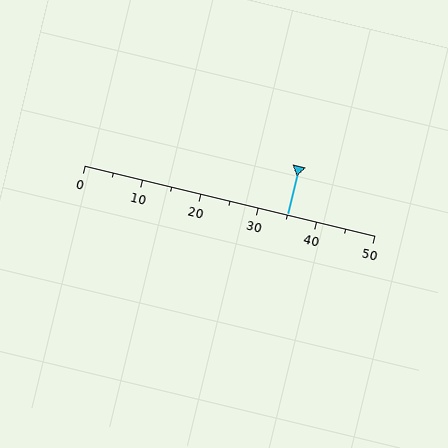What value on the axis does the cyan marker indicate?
The marker indicates approximately 35.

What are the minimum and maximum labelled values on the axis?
The axis runs from 0 to 50.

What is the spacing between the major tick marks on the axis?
The major ticks are spaced 10 apart.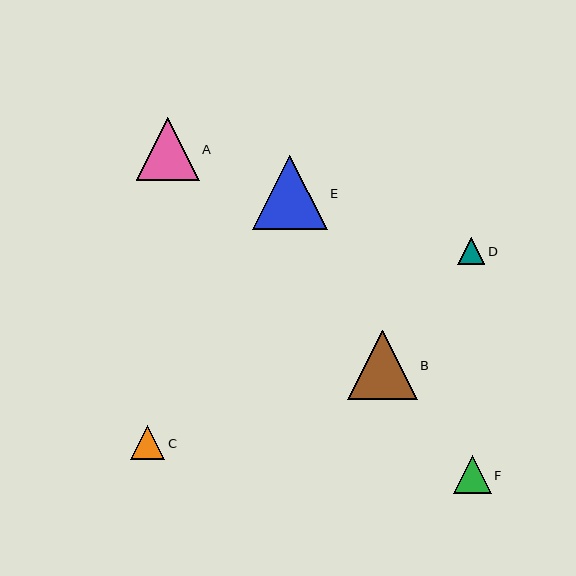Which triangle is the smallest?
Triangle D is the smallest with a size of approximately 27 pixels.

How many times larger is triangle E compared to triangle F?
Triangle E is approximately 2.0 times the size of triangle F.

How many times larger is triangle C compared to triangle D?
Triangle C is approximately 1.3 times the size of triangle D.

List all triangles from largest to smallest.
From largest to smallest: E, B, A, F, C, D.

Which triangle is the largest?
Triangle E is the largest with a size of approximately 74 pixels.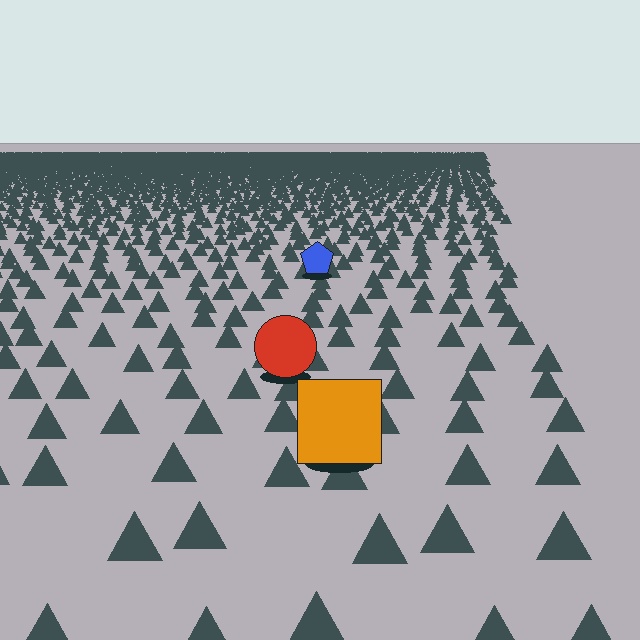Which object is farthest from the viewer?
The blue pentagon is farthest from the viewer. It appears smaller and the ground texture around it is denser.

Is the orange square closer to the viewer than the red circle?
Yes. The orange square is closer — you can tell from the texture gradient: the ground texture is coarser near it.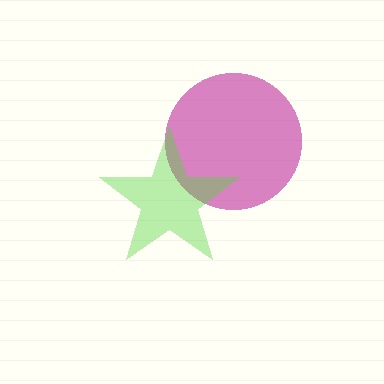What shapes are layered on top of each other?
The layered shapes are: a magenta circle, a lime star.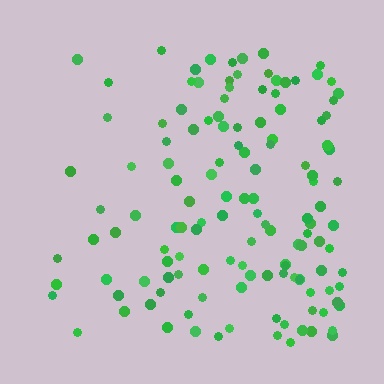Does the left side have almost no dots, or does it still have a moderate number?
Still a moderate number, just noticeably fewer than the right.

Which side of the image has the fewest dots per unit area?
The left.